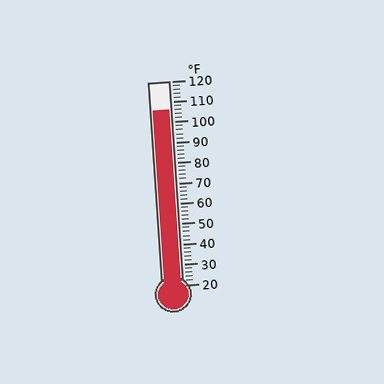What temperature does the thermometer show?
The thermometer shows approximately 106°F.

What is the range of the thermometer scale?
The thermometer scale ranges from 20°F to 120°F.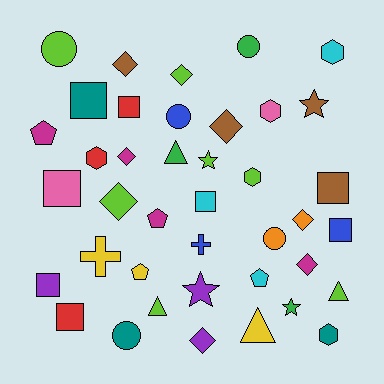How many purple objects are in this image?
There are 3 purple objects.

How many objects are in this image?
There are 40 objects.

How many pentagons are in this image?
There are 4 pentagons.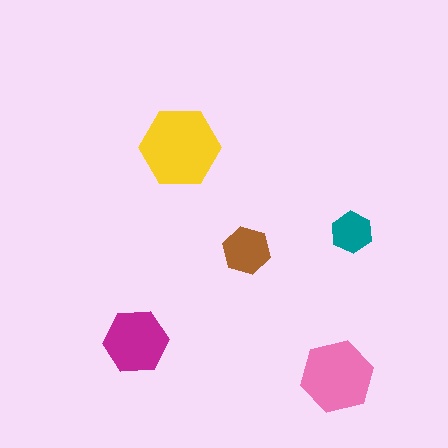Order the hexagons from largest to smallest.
the yellow one, the pink one, the magenta one, the brown one, the teal one.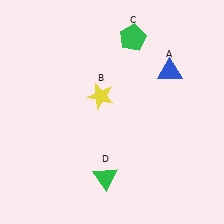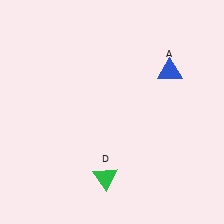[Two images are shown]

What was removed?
The green pentagon (C), the yellow star (B) were removed in Image 2.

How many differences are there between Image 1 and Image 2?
There are 2 differences between the two images.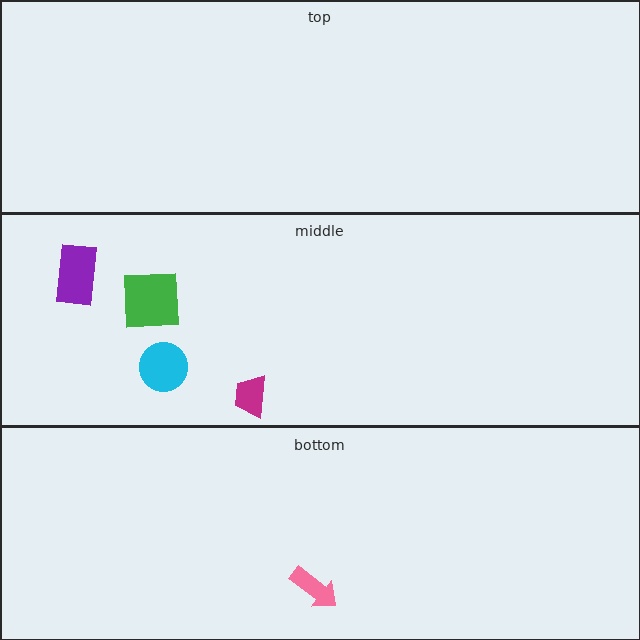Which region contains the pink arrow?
The bottom region.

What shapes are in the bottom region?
The pink arrow.